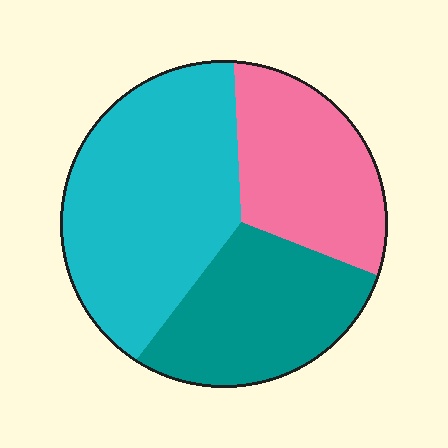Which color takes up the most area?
Cyan, at roughly 45%.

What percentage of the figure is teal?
Teal covers around 30% of the figure.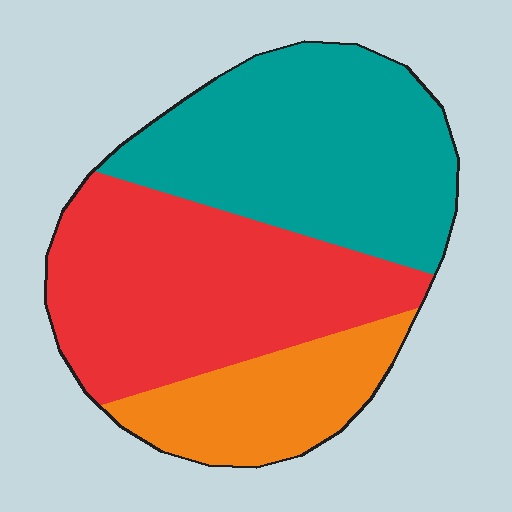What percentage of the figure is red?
Red takes up about two fifths (2/5) of the figure.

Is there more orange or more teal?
Teal.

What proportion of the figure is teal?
Teal takes up about two fifths (2/5) of the figure.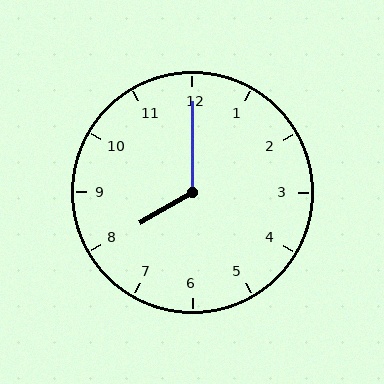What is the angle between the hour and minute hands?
Approximately 120 degrees.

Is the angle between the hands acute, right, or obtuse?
It is obtuse.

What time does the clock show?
8:00.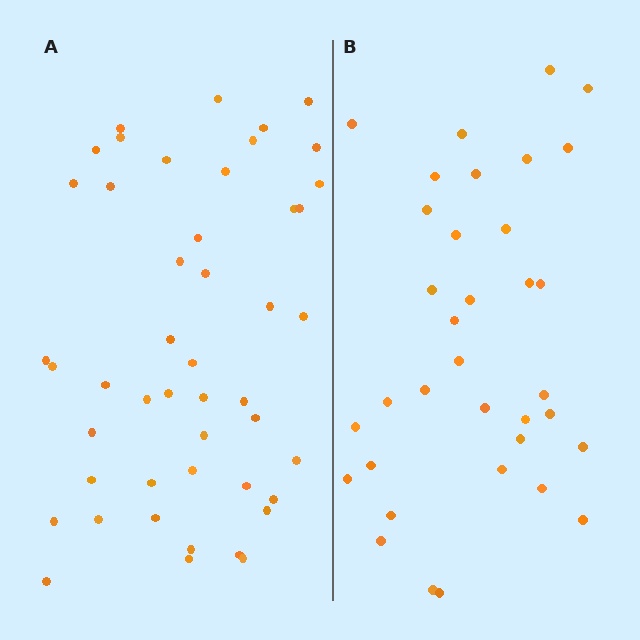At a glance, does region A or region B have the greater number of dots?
Region A (the left region) has more dots.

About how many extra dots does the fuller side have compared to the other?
Region A has roughly 12 or so more dots than region B.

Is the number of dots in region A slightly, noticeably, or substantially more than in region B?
Region A has noticeably more, but not dramatically so. The ratio is roughly 1.3 to 1.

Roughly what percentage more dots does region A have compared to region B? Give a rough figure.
About 35% more.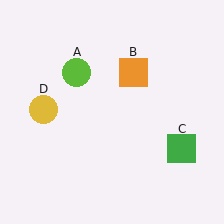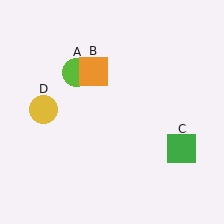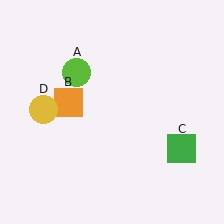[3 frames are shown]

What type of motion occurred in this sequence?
The orange square (object B) rotated counterclockwise around the center of the scene.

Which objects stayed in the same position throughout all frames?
Lime circle (object A) and green square (object C) and yellow circle (object D) remained stationary.